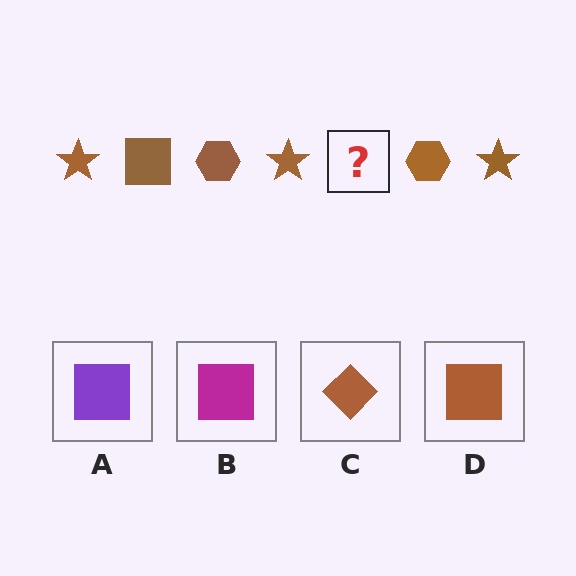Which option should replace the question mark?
Option D.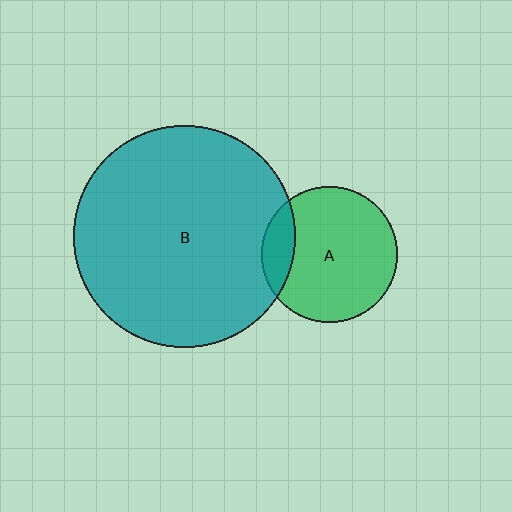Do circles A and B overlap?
Yes.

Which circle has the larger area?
Circle B (teal).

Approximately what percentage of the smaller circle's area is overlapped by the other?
Approximately 15%.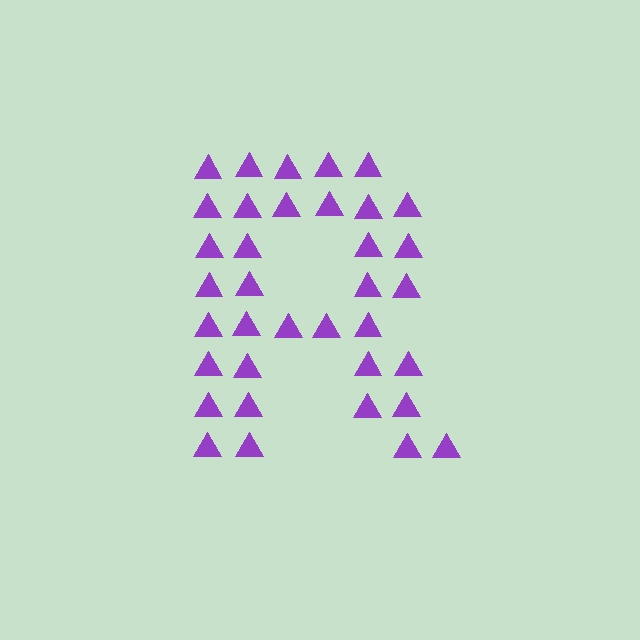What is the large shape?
The large shape is the letter R.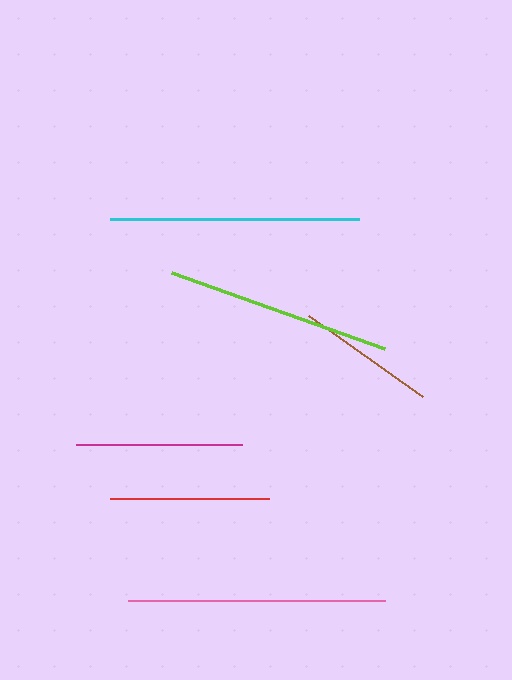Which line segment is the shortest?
The brown line is the shortest at approximately 140 pixels.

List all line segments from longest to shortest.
From longest to shortest: pink, cyan, lime, magenta, red, brown.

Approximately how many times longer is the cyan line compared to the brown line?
The cyan line is approximately 1.8 times the length of the brown line.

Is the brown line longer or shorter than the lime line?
The lime line is longer than the brown line.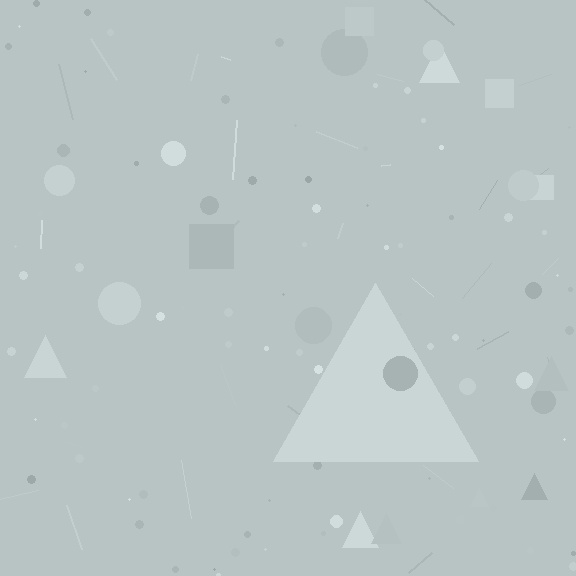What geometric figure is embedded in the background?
A triangle is embedded in the background.